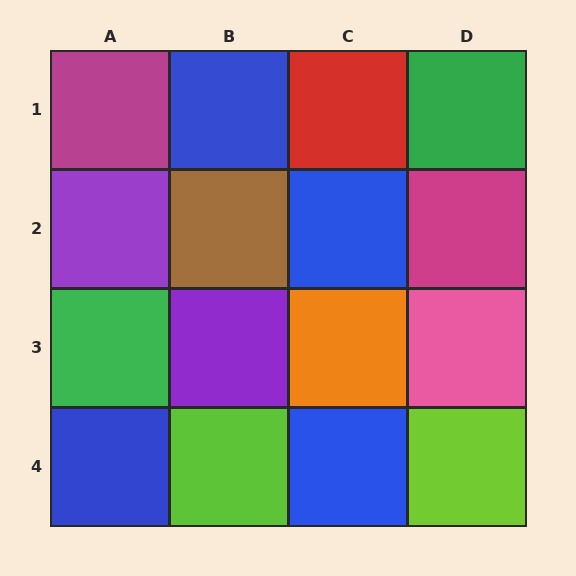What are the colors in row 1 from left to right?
Magenta, blue, red, green.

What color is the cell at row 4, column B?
Lime.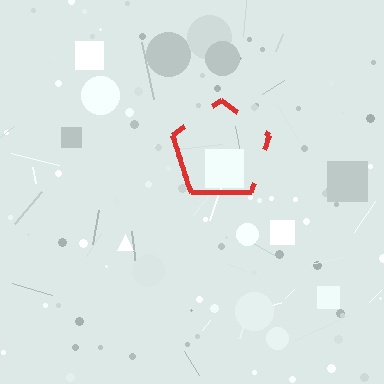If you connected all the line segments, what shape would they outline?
They would outline a pentagon.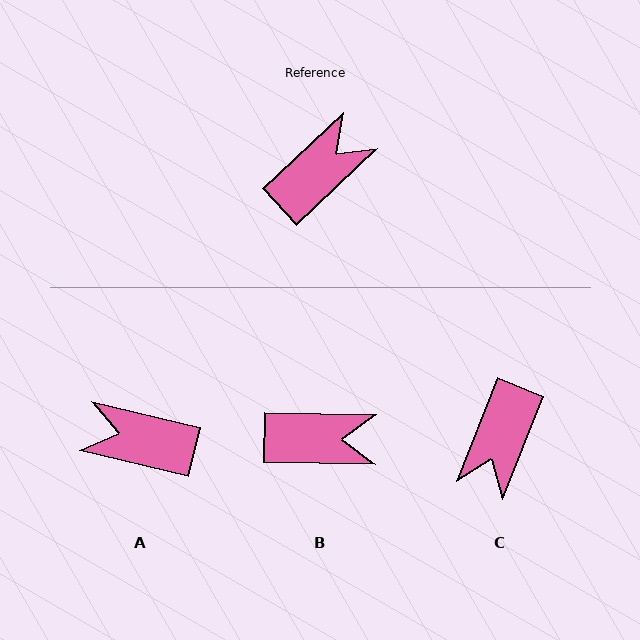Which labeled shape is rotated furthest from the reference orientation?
C, about 155 degrees away.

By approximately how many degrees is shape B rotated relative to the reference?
Approximately 44 degrees clockwise.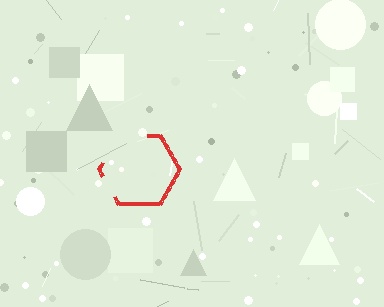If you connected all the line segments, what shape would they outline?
They would outline a hexagon.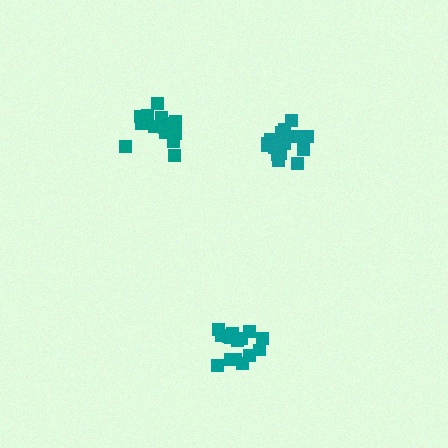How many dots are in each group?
Group 1: 17 dots, Group 2: 15 dots, Group 3: 15 dots (47 total).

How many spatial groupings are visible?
There are 3 spatial groupings.